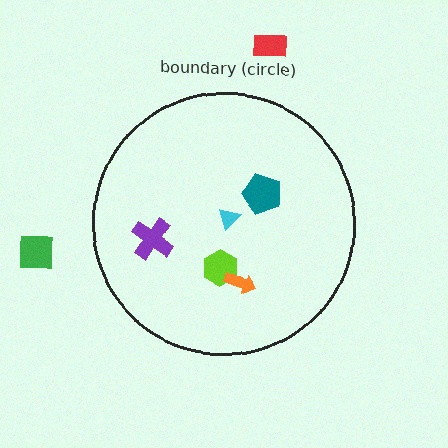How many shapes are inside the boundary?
5 inside, 2 outside.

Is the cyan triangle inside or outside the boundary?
Inside.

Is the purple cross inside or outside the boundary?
Inside.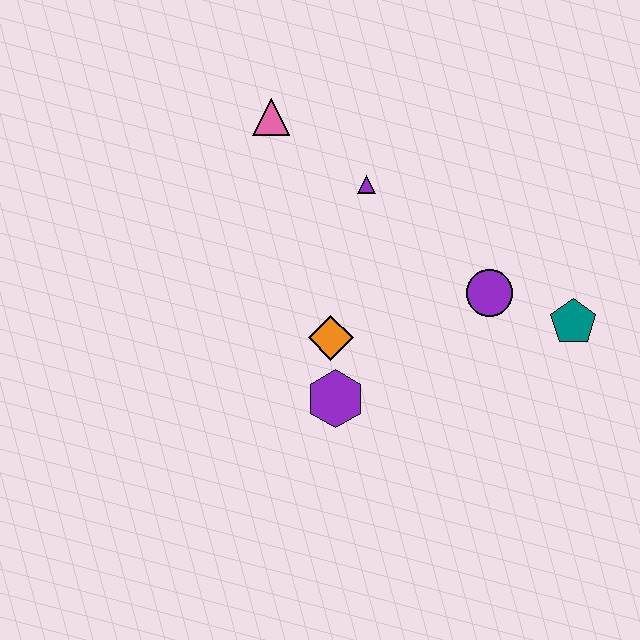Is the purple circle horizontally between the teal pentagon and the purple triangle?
Yes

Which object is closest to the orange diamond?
The purple hexagon is closest to the orange diamond.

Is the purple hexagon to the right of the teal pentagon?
No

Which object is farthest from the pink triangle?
The teal pentagon is farthest from the pink triangle.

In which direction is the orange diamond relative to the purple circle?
The orange diamond is to the left of the purple circle.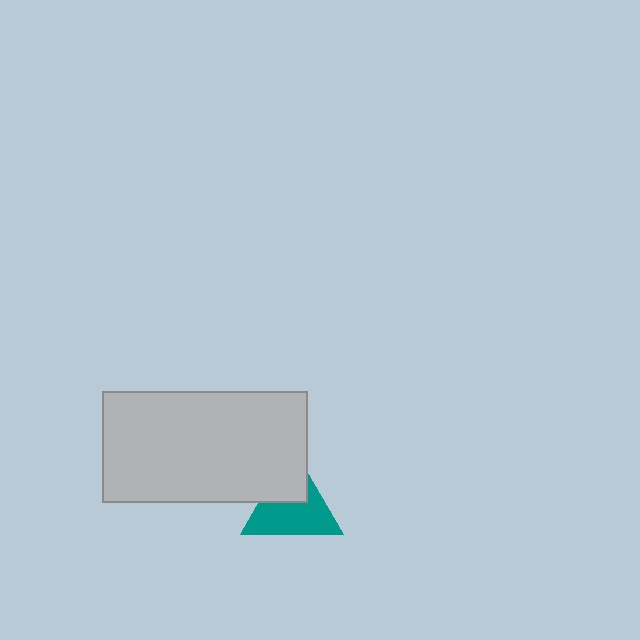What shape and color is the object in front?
The object in front is a light gray rectangle.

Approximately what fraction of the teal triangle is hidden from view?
Roughly 36% of the teal triangle is hidden behind the light gray rectangle.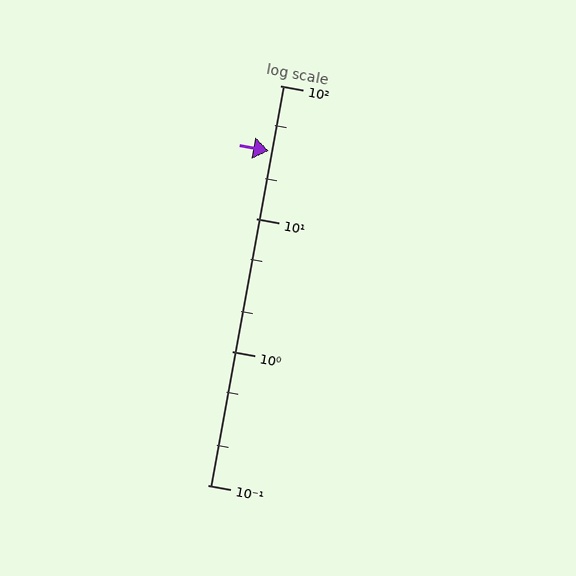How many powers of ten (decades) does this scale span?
The scale spans 3 decades, from 0.1 to 100.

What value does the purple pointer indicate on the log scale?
The pointer indicates approximately 32.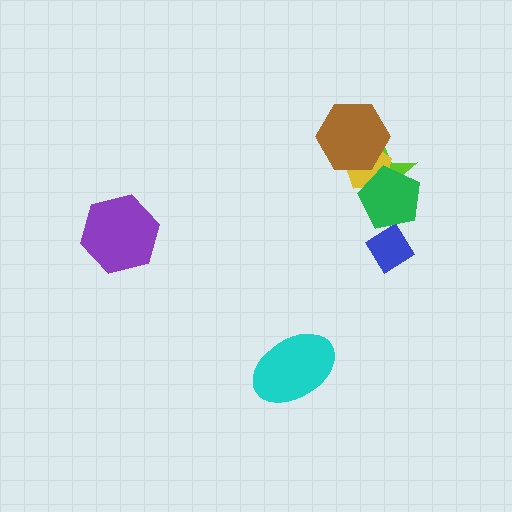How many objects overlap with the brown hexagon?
2 objects overlap with the brown hexagon.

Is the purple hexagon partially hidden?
No, no other shape covers it.